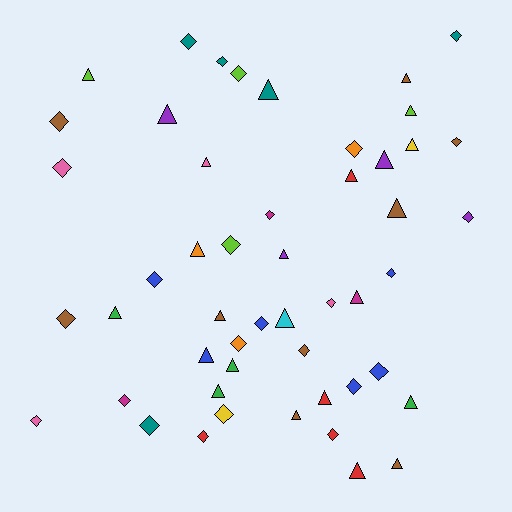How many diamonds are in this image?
There are 26 diamonds.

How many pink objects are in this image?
There are 4 pink objects.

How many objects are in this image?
There are 50 objects.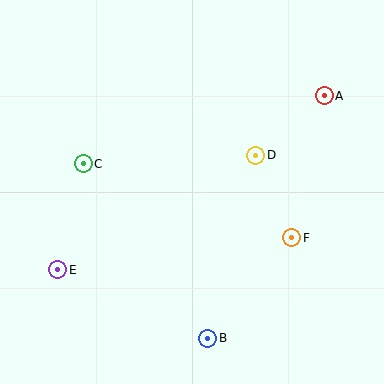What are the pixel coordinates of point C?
Point C is at (83, 164).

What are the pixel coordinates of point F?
Point F is at (292, 238).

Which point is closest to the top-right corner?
Point A is closest to the top-right corner.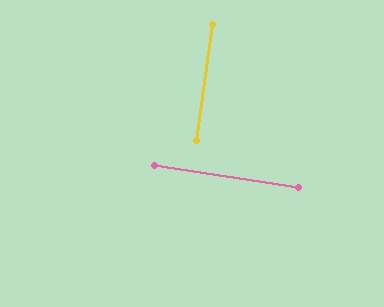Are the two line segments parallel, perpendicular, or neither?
Perpendicular — they meet at approximately 90°.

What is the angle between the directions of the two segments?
Approximately 90 degrees.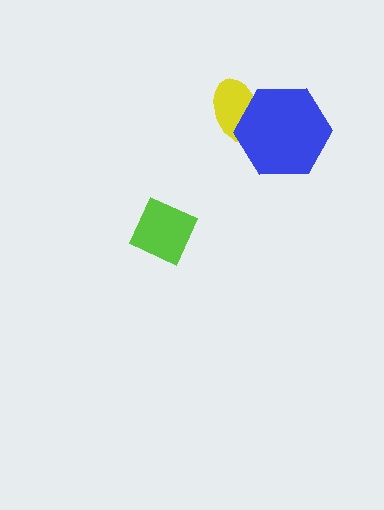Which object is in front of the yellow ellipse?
The blue hexagon is in front of the yellow ellipse.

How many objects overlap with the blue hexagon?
1 object overlaps with the blue hexagon.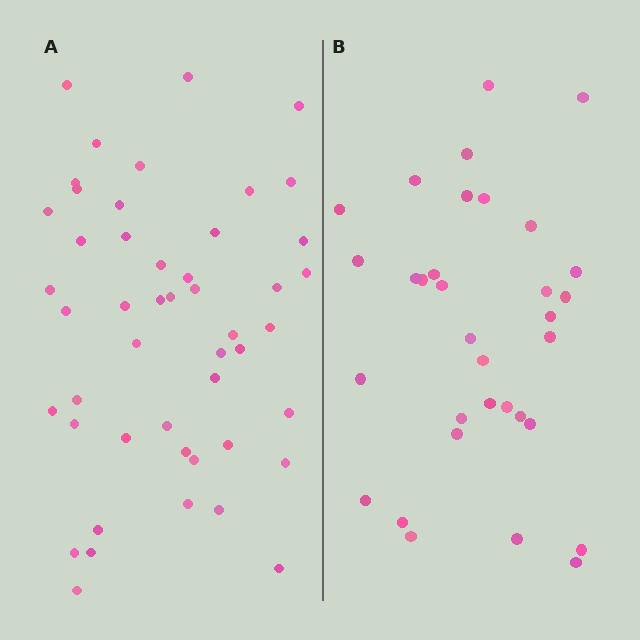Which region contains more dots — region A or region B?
Region A (the left region) has more dots.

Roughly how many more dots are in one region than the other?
Region A has approximately 15 more dots than region B.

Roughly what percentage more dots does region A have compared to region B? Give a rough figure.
About 45% more.